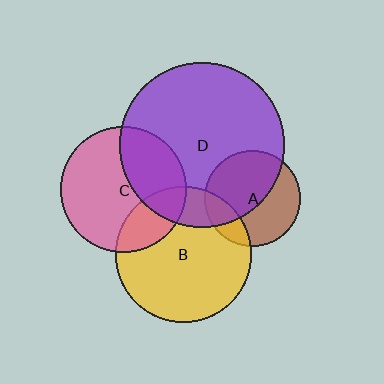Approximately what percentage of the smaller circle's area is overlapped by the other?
Approximately 20%.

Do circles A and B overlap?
Yes.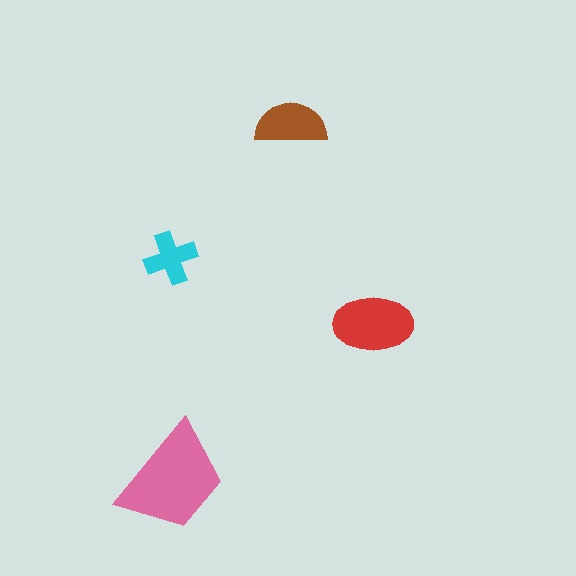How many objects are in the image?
There are 4 objects in the image.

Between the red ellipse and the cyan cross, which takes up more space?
The red ellipse.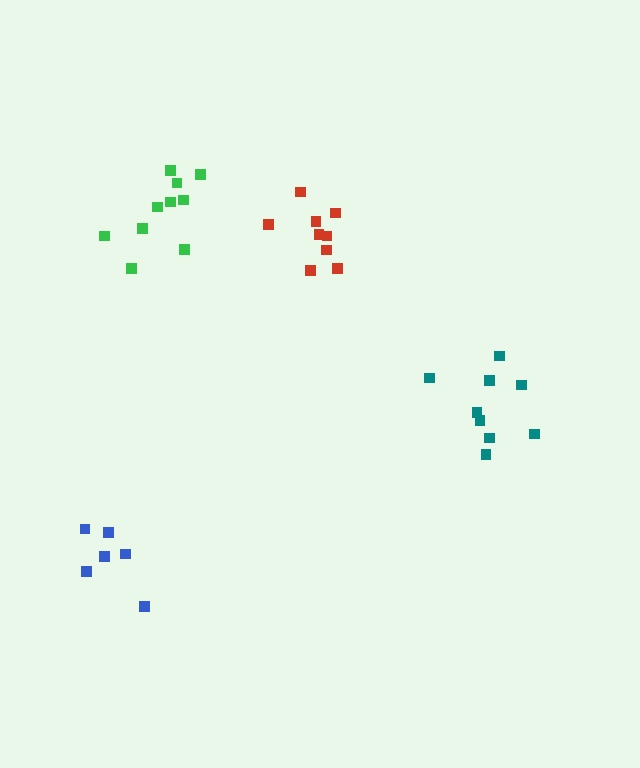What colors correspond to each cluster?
The clusters are colored: green, red, teal, blue.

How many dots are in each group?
Group 1: 10 dots, Group 2: 9 dots, Group 3: 9 dots, Group 4: 6 dots (34 total).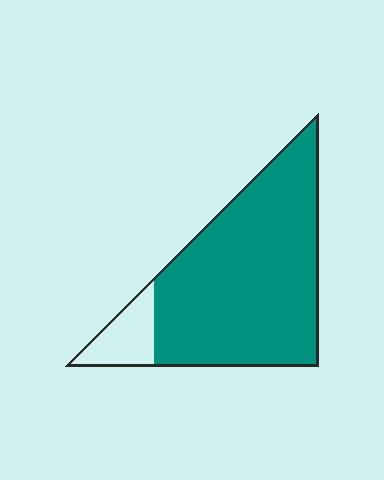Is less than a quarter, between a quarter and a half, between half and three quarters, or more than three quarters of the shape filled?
More than three quarters.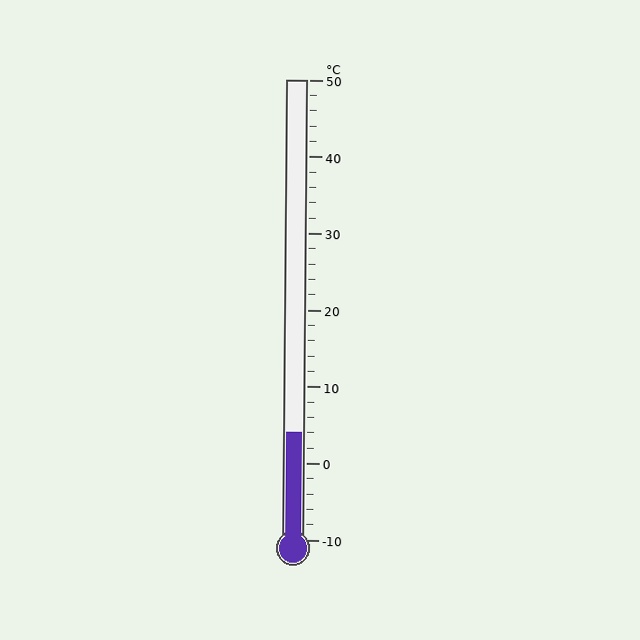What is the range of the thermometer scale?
The thermometer scale ranges from -10°C to 50°C.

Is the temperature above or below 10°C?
The temperature is below 10°C.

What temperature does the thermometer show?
The thermometer shows approximately 4°C.